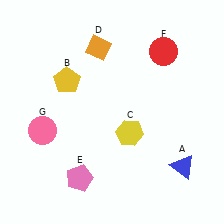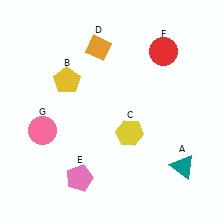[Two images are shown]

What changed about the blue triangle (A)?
In Image 1, A is blue. In Image 2, it changed to teal.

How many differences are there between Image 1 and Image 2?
There is 1 difference between the two images.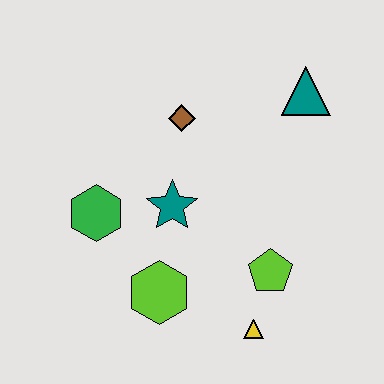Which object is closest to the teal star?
The green hexagon is closest to the teal star.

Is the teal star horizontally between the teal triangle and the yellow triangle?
No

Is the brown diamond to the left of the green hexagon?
No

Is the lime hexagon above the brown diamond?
No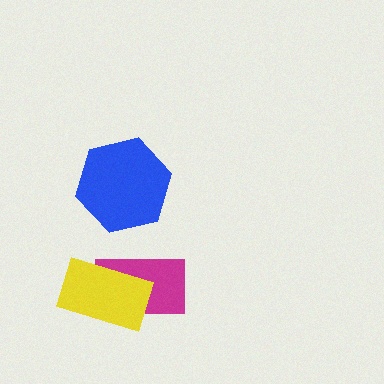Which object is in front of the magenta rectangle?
The yellow rectangle is in front of the magenta rectangle.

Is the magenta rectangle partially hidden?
Yes, it is partially covered by another shape.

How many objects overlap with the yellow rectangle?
1 object overlaps with the yellow rectangle.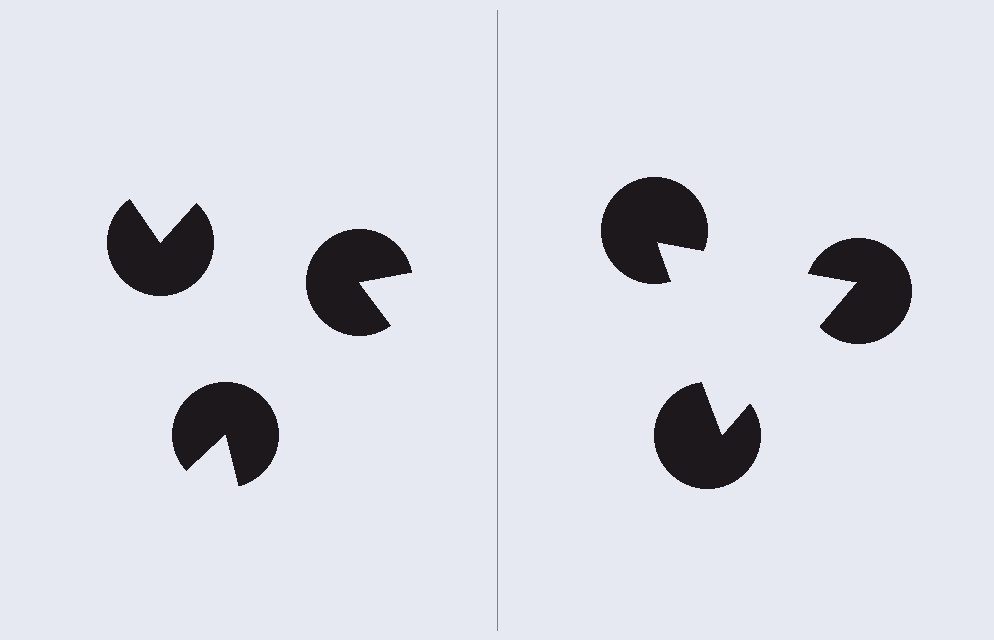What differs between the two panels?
The pac-man discs are positioned identically on both sides; only the wedge orientations differ. On the right they align to a triangle; on the left they are misaligned.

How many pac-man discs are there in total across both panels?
6 — 3 on each side.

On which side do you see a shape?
An illusory triangle appears on the right side. On the left side the wedge cuts are rotated, so no coherent shape forms.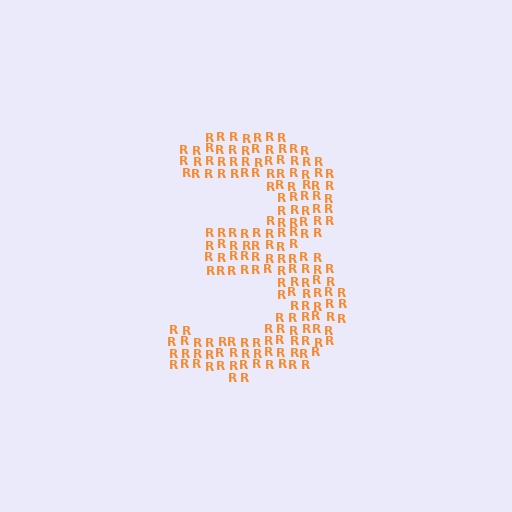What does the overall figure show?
The overall figure shows the digit 3.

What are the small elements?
The small elements are letter R's.